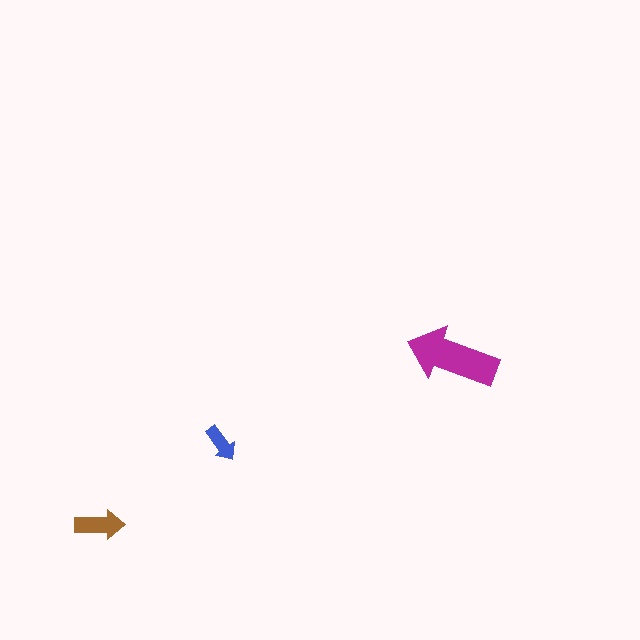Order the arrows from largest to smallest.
the magenta one, the brown one, the blue one.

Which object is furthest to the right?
The magenta arrow is rightmost.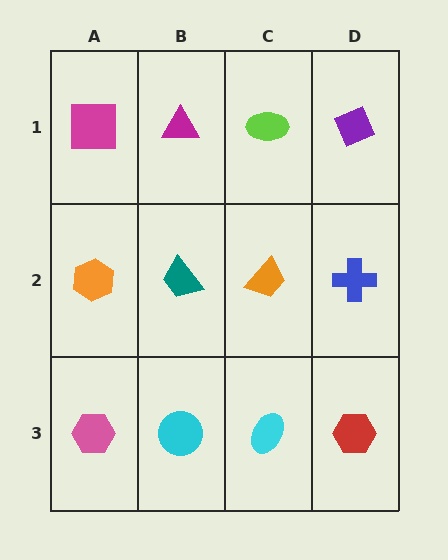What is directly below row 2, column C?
A cyan ellipse.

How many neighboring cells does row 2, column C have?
4.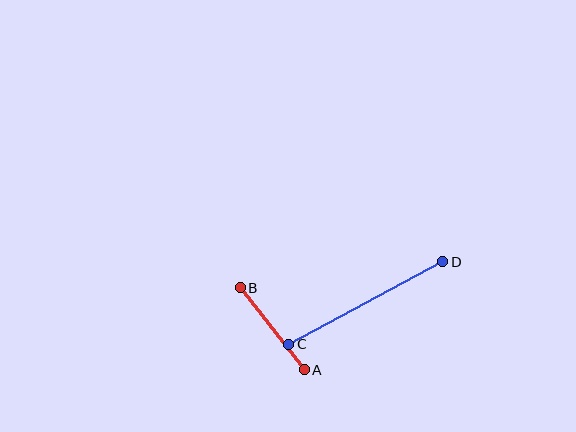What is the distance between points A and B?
The distance is approximately 104 pixels.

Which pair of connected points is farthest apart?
Points C and D are farthest apart.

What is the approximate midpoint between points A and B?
The midpoint is at approximately (272, 329) pixels.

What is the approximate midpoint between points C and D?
The midpoint is at approximately (366, 303) pixels.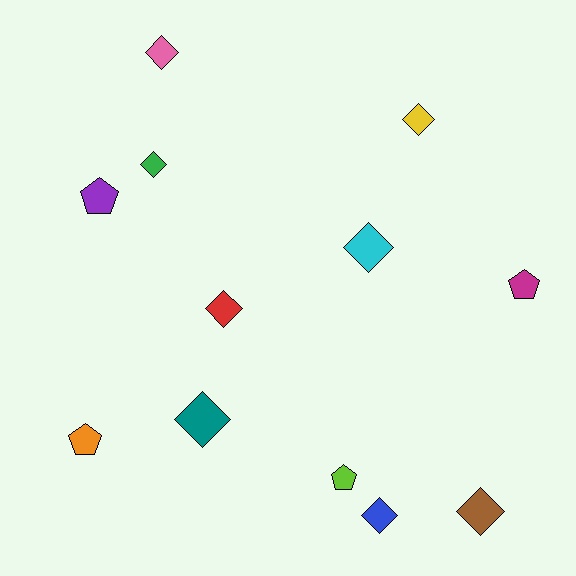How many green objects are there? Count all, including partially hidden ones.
There is 1 green object.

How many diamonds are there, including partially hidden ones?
There are 8 diamonds.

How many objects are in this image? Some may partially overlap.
There are 12 objects.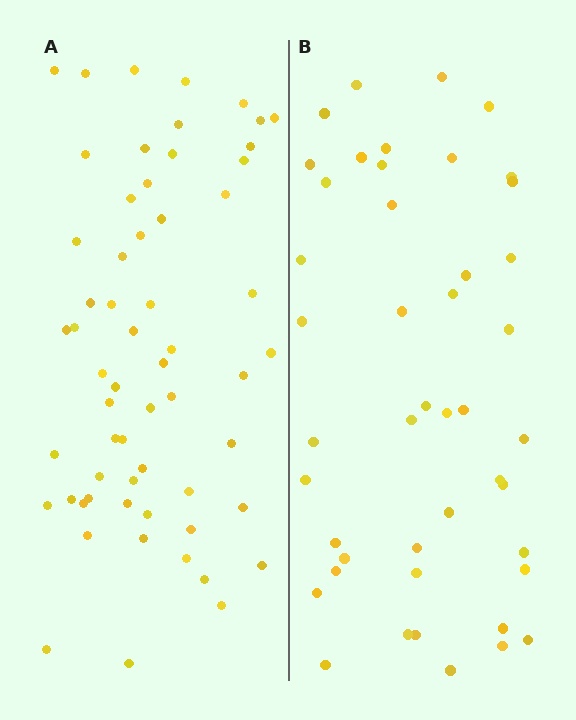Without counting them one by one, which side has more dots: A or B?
Region A (the left region) has more dots.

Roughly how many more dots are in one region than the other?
Region A has approximately 15 more dots than region B.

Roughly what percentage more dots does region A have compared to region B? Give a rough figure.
About 35% more.